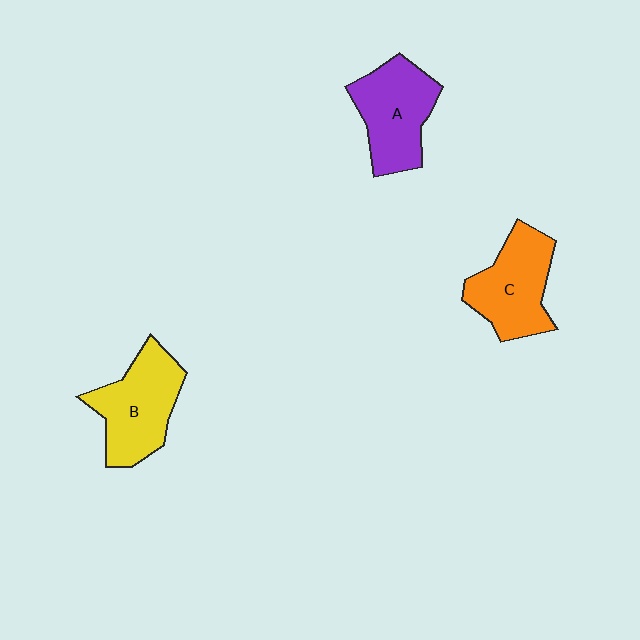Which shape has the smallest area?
Shape C (orange).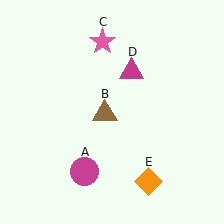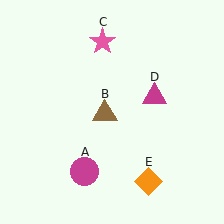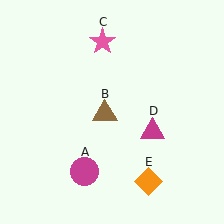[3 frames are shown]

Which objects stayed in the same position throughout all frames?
Magenta circle (object A) and brown triangle (object B) and pink star (object C) and orange diamond (object E) remained stationary.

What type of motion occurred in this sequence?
The magenta triangle (object D) rotated clockwise around the center of the scene.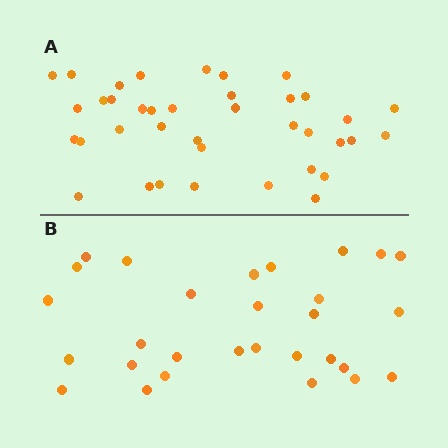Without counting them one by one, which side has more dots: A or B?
Region A (the top region) has more dots.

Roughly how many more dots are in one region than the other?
Region A has roughly 8 or so more dots than region B.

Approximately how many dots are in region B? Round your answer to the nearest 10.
About 30 dots. (The exact count is 29, which rounds to 30.)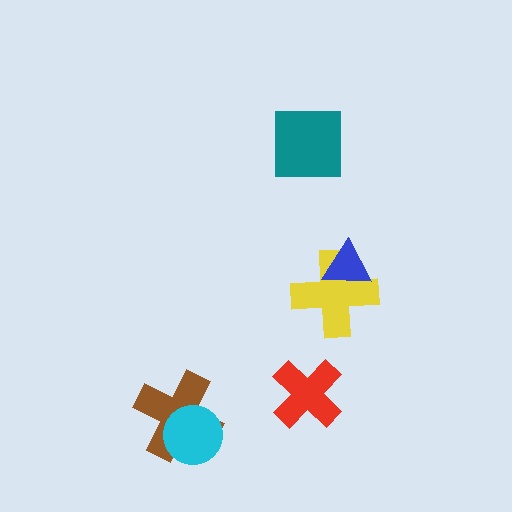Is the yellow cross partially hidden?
Yes, it is partially covered by another shape.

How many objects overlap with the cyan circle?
1 object overlaps with the cyan circle.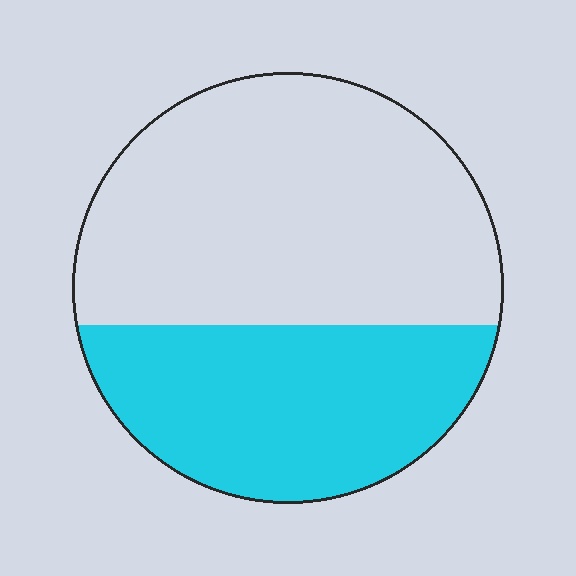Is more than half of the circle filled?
No.